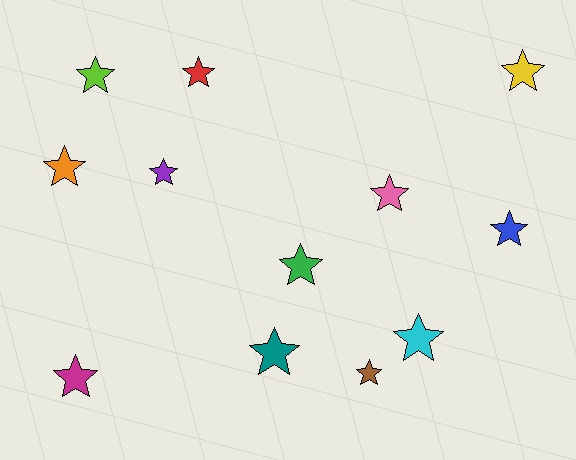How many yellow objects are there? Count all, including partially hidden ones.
There is 1 yellow object.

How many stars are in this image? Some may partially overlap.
There are 12 stars.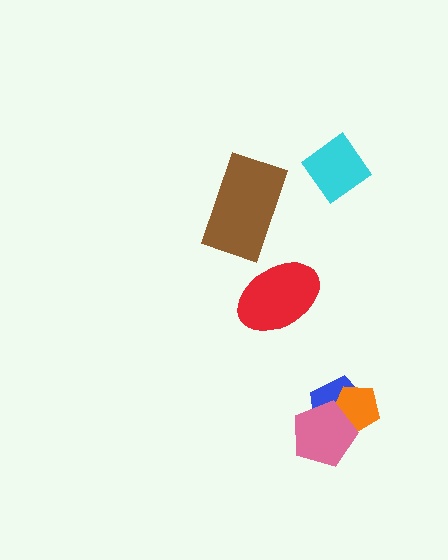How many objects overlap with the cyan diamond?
0 objects overlap with the cyan diamond.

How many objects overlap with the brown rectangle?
0 objects overlap with the brown rectangle.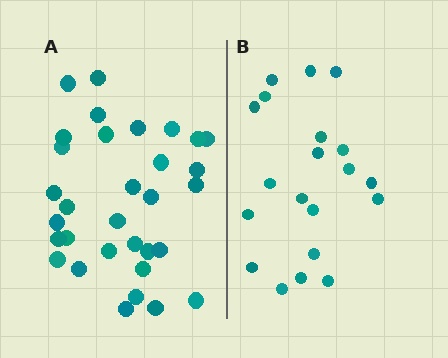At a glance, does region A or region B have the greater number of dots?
Region A (the left region) has more dots.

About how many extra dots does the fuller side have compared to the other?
Region A has roughly 12 or so more dots than region B.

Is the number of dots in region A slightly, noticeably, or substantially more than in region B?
Region A has substantially more. The ratio is roughly 1.6 to 1.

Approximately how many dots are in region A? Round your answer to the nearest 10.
About 30 dots. (The exact count is 32, which rounds to 30.)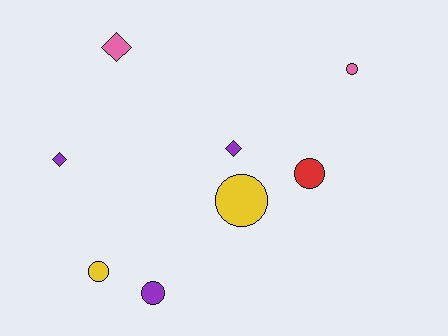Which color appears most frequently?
Purple, with 3 objects.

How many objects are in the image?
There are 8 objects.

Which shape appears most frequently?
Circle, with 5 objects.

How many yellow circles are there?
There are 2 yellow circles.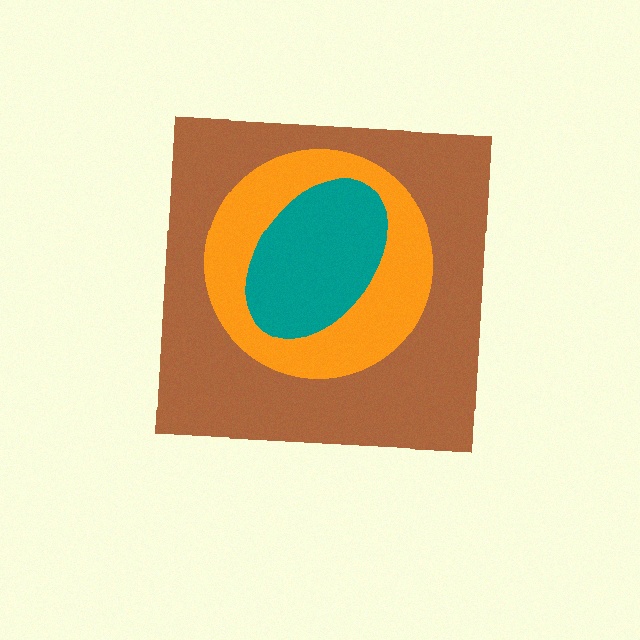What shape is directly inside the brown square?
The orange circle.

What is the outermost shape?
The brown square.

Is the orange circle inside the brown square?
Yes.